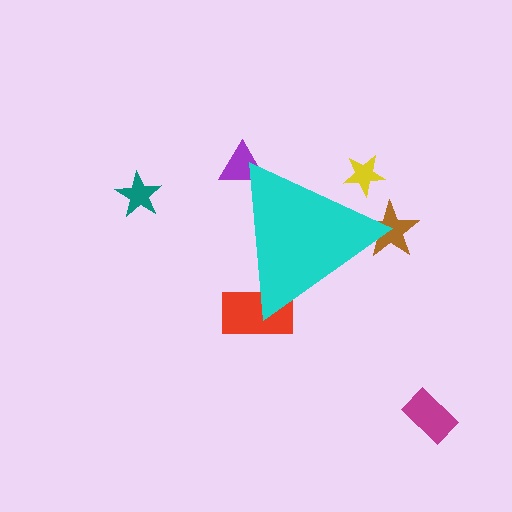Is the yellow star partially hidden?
Yes, the yellow star is partially hidden behind the cyan triangle.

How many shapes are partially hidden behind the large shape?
4 shapes are partially hidden.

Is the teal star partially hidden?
No, the teal star is fully visible.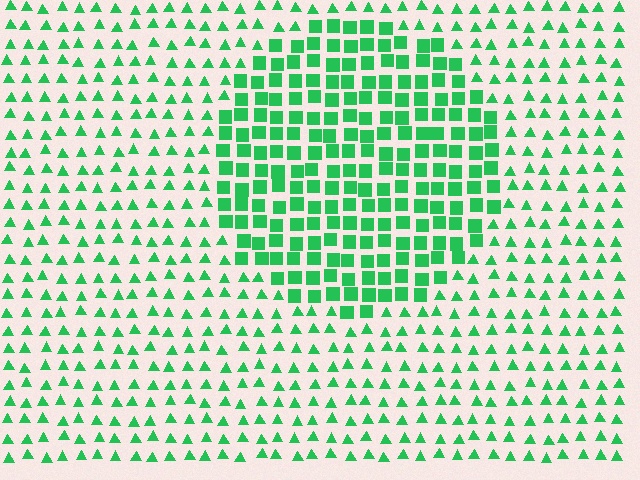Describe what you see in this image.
The image is filled with small green elements arranged in a uniform grid. A circle-shaped region contains squares, while the surrounding area contains triangles. The boundary is defined purely by the change in element shape.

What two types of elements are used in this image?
The image uses squares inside the circle region and triangles outside it.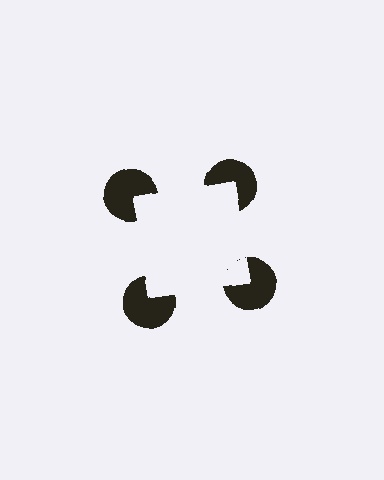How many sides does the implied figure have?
4 sides.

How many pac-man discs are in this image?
There are 4 — one at each vertex of the illusory square.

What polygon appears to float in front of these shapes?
An illusory square — its edges are inferred from the aligned wedge cuts in the pac-man discs, not physically drawn.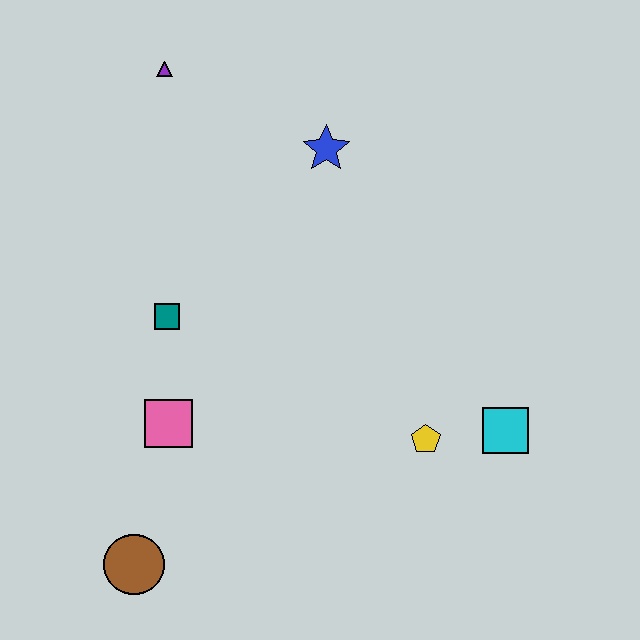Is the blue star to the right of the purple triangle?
Yes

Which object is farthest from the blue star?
The brown circle is farthest from the blue star.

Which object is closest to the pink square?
The teal square is closest to the pink square.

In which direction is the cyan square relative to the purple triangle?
The cyan square is below the purple triangle.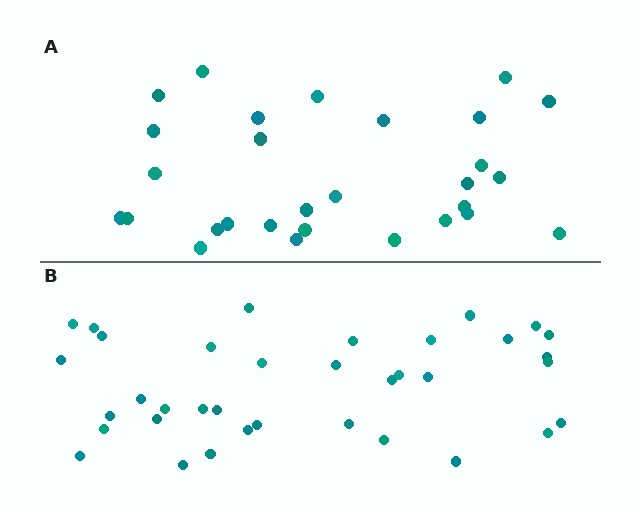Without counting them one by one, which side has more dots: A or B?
Region B (the bottom region) has more dots.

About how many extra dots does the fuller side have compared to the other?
Region B has roughly 8 or so more dots than region A.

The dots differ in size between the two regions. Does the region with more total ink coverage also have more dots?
No. Region A has more total ink coverage because its dots are larger, but region B actually contains more individual dots. Total area can be misleading — the number of items is what matters here.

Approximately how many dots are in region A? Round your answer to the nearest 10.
About 30 dots. (The exact count is 29, which rounds to 30.)